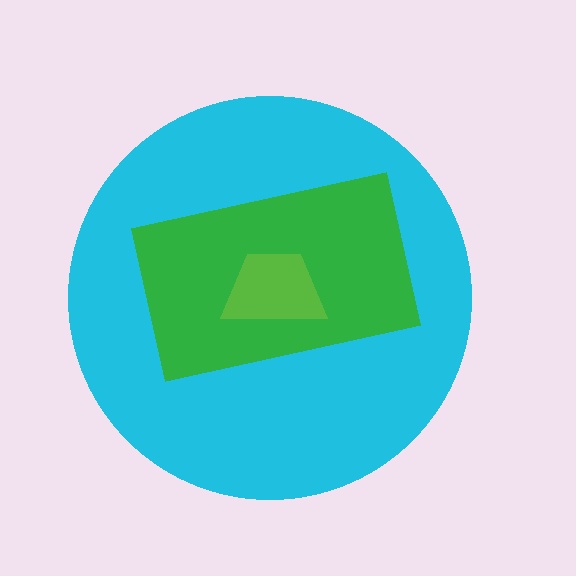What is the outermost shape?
The cyan circle.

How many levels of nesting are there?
3.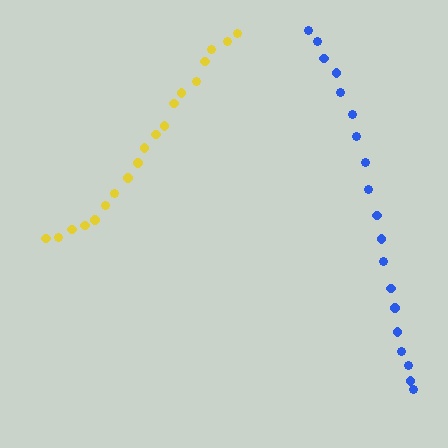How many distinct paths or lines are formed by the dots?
There are 2 distinct paths.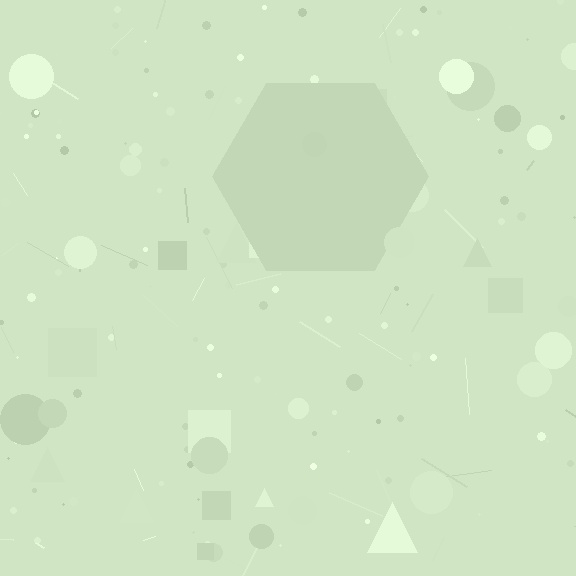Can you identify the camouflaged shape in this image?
The camouflaged shape is a hexagon.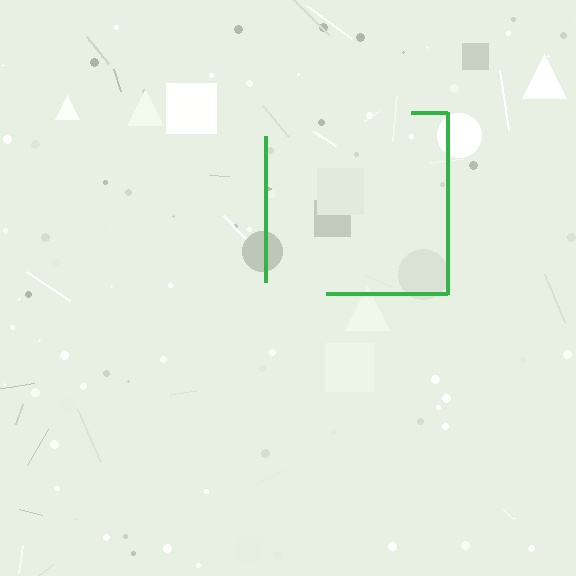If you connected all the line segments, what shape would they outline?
They would outline a square.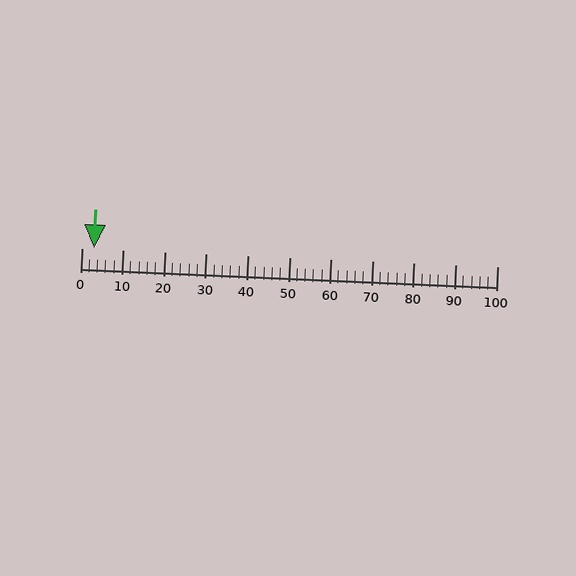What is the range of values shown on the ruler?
The ruler shows values from 0 to 100.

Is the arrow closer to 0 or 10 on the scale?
The arrow is closer to 0.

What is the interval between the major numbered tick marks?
The major tick marks are spaced 10 units apart.